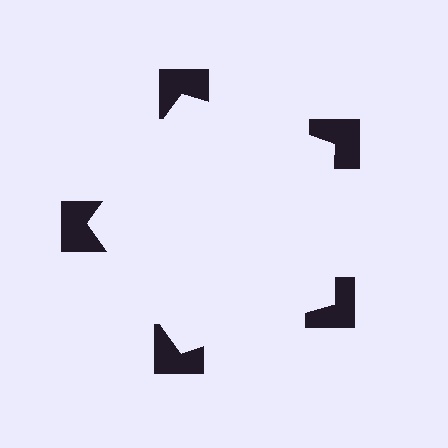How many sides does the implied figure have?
5 sides.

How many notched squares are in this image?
There are 5 — one at each vertex of the illusory pentagon.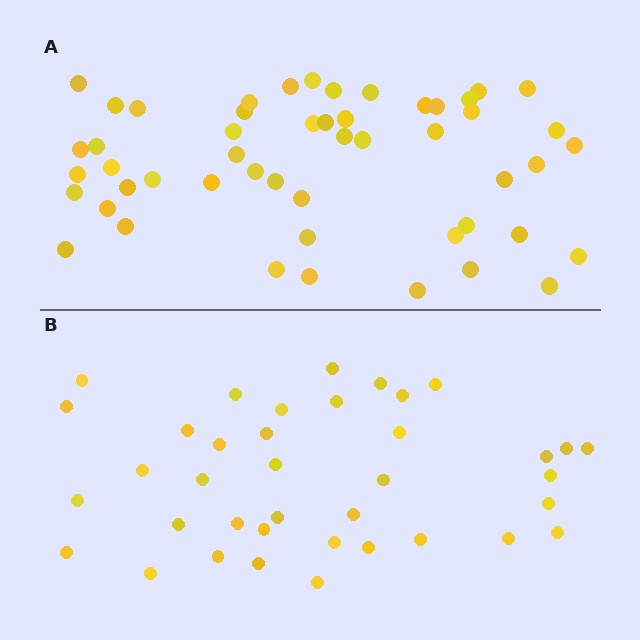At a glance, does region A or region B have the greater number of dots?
Region A (the top region) has more dots.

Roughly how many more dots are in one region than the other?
Region A has approximately 15 more dots than region B.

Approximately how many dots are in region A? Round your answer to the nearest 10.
About 50 dots. (The exact count is 51, which rounds to 50.)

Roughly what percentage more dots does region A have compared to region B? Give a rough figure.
About 35% more.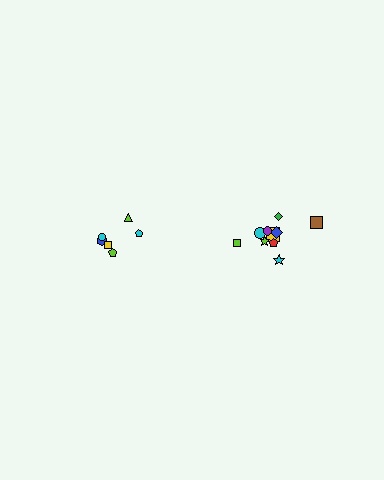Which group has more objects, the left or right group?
The right group.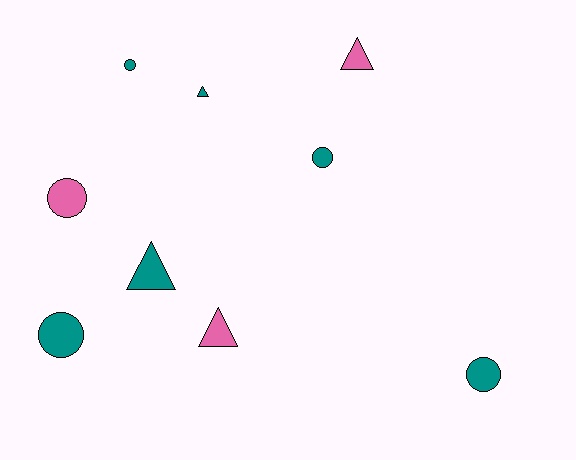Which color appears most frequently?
Teal, with 6 objects.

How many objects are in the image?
There are 9 objects.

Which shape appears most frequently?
Circle, with 5 objects.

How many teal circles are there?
There are 4 teal circles.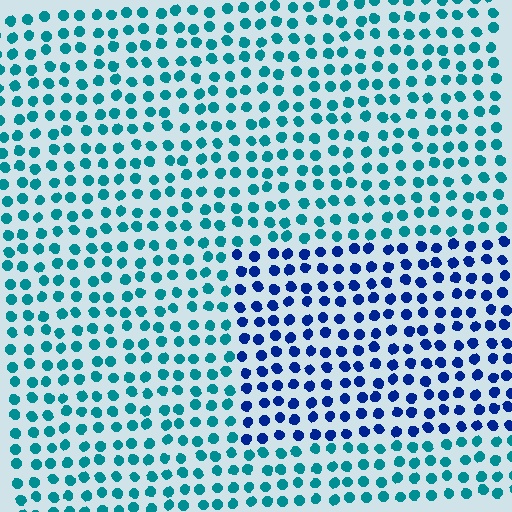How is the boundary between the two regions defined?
The boundary is defined purely by a slight shift in hue (about 44 degrees). Spacing, size, and orientation are identical on both sides.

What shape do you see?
I see a rectangle.